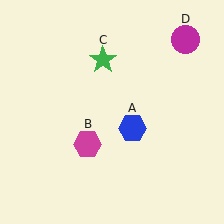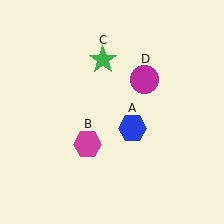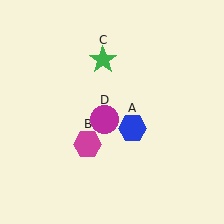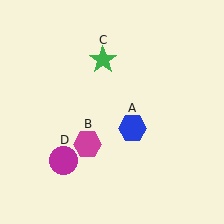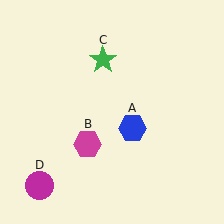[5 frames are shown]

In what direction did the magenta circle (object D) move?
The magenta circle (object D) moved down and to the left.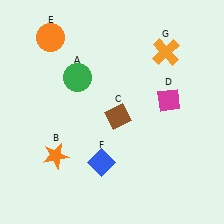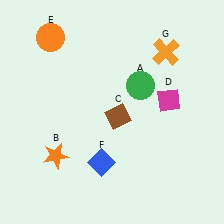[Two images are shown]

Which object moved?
The green circle (A) moved right.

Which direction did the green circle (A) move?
The green circle (A) moved right.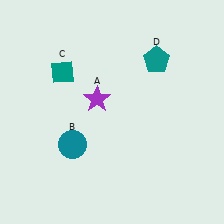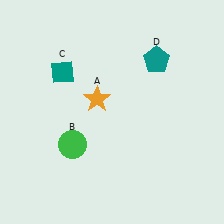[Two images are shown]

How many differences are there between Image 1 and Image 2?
There are 2 differences between the two images.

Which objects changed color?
A changed from purple to orange. B changed from teal to green.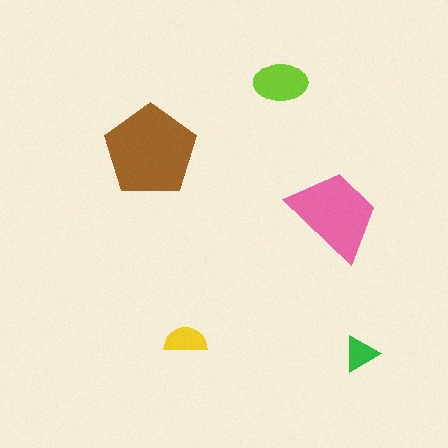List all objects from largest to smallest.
The brown pentagon, the pink trapezoid, the lime ellipse, the yellow semicircle, the green triangle.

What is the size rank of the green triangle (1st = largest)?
5th.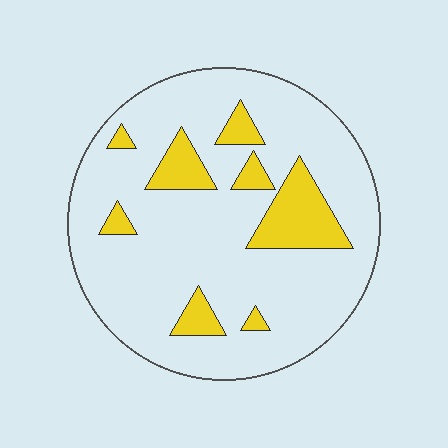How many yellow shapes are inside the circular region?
8.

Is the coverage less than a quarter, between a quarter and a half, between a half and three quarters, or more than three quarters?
Less than a quarter.